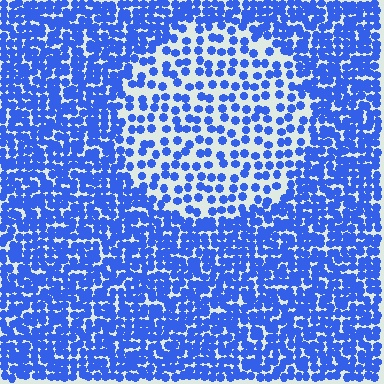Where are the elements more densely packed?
The elements are more densely packed outside the circle boundary.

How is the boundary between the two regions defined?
The boundary is defined by a change in element density (approximately 2.1x ratio). All elements are the same color, size, and shape.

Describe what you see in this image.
The image contains small blue elements arranged at two different densities. A circle-shaped region is visible where the elements are less densely packed than the surrounding area.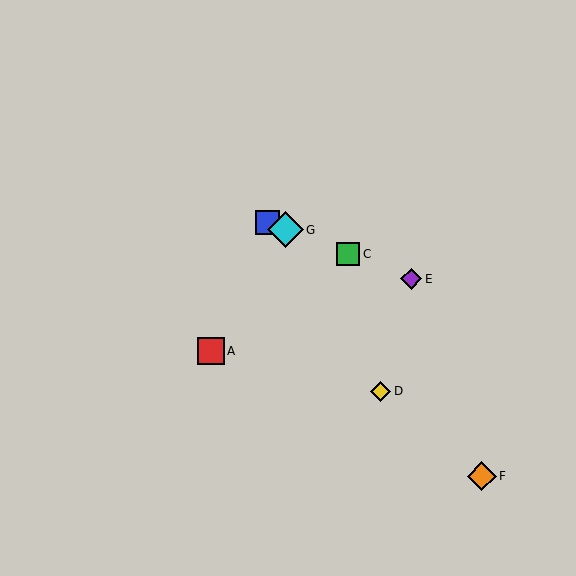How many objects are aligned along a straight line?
4 objects (B, C, E, G) are aligned along a straight line.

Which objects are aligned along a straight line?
Objects B, C, E, G are aligned along a straight line.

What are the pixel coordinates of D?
Object D is at (381, 391).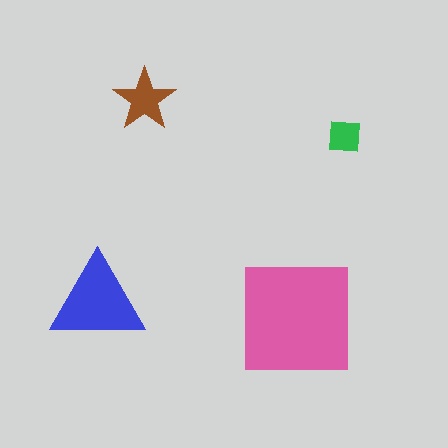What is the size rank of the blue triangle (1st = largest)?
2nd.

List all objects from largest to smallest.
The pink square, the blue triangle, the brown star, the green square.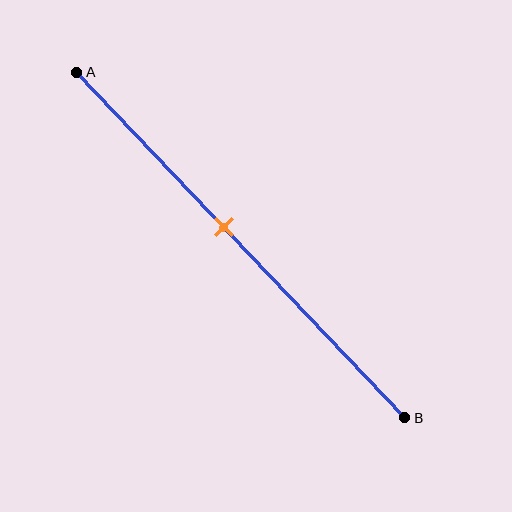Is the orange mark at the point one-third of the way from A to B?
No, the mark is at about 45% from A, not at the 33% one-third point.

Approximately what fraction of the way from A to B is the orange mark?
The orange mark is approximately 45% of the way from A to B.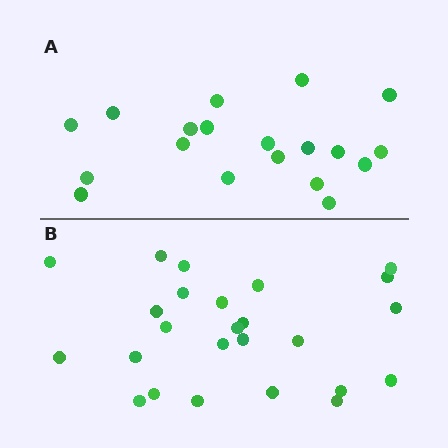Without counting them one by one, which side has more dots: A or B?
Region B (the bottom region) has more dots.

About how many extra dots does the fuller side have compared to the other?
Region B has about 6 more dots than region A.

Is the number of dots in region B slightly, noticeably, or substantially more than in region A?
Region B has noticeably more, but not dramatically so. The ratio is roughly 1.3 to 1.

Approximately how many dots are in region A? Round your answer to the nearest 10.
About 20 dots. (The exact count is 19, which rounds to 20.)